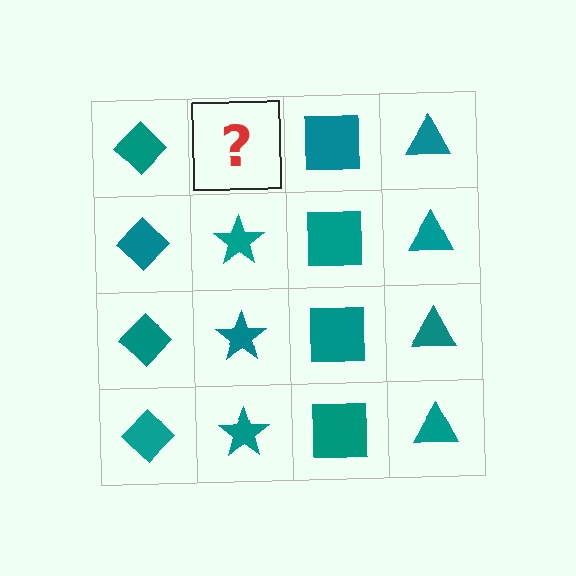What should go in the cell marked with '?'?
The missing cell should contain a teal star.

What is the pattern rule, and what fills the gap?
The rule is that each column has a consistent shape. The gap should be filled with a teal star.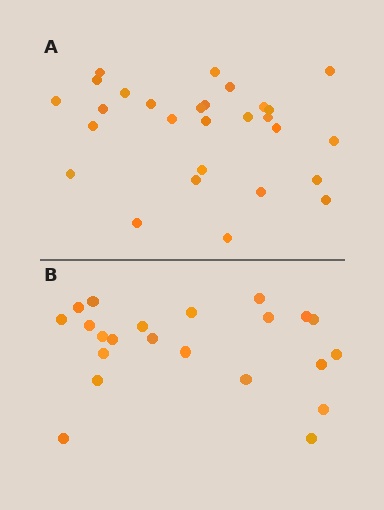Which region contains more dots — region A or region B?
Region A (the top region) has more dots.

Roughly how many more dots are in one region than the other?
Region A has about 6 more dots than region B.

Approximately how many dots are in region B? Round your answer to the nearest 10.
About 20 dots. (The exact count is 22, which rounds to 20.)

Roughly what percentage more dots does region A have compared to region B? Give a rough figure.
About 25% more.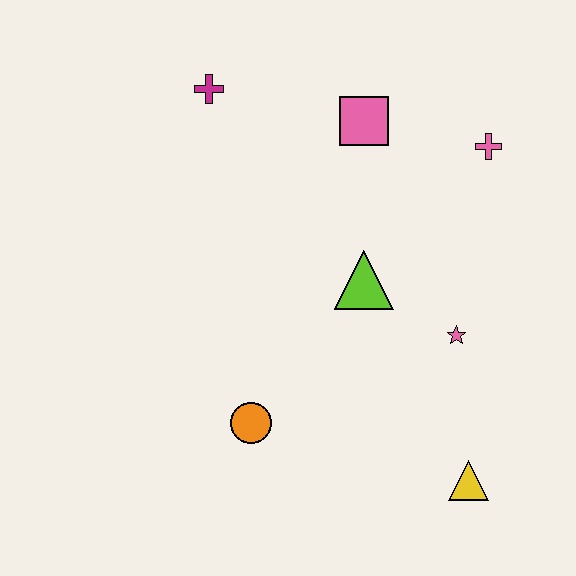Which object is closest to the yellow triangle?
The pink star is closest to the yellow triangle.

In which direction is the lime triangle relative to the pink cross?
The lime triangle is below the pink cross.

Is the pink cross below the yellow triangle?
No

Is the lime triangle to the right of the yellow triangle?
No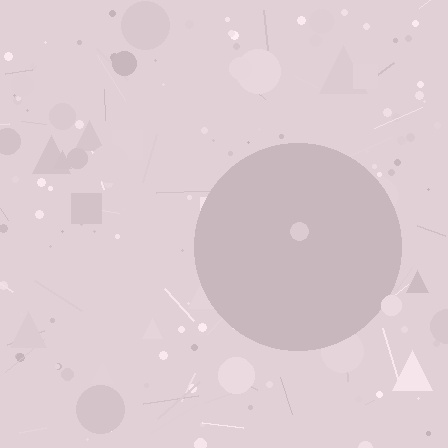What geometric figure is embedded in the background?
A circle is embedded in the background.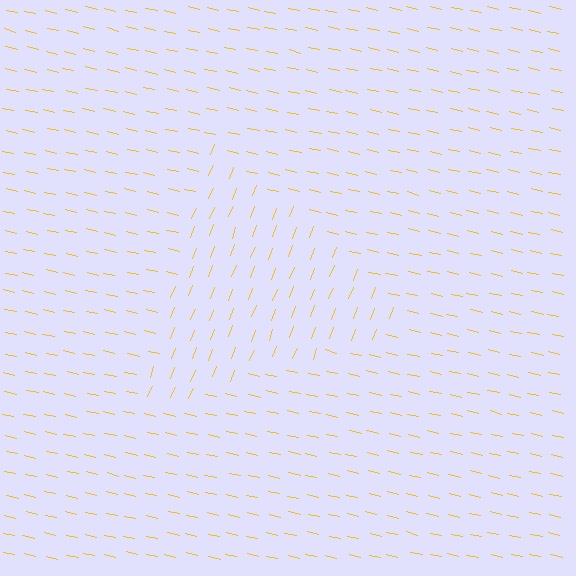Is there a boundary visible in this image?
Yes, there is a texture boundary formed by a change in line orientation.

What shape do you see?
I see a triangle.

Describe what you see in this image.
The image is filled with small yellow line segments. A triangle region in the image has lines oriented differently from the surrounding lines, creating a visible texture boundary.